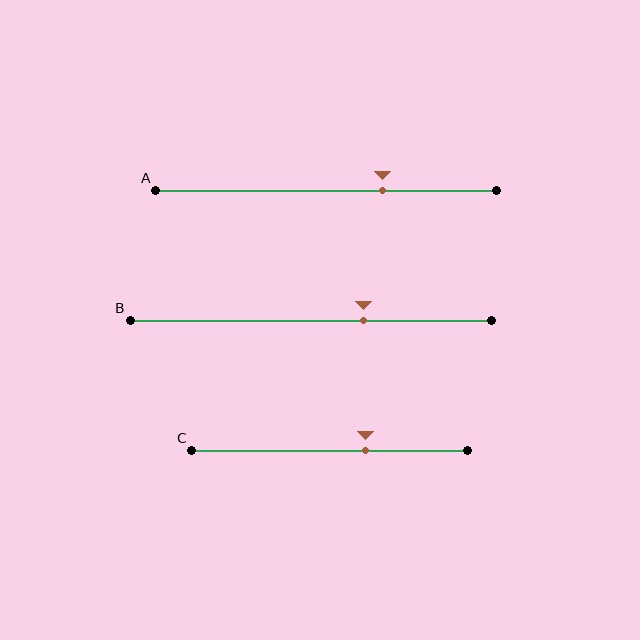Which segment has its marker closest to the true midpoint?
Segment C has its marker closest to the true midpoint.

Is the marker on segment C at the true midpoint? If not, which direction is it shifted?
No, the marker on segment C is shifted to the right by about 13% of the segment length.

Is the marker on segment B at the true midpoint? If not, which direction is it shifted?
No, the marker on segment B is shifted to the right by about 15% of the segment length.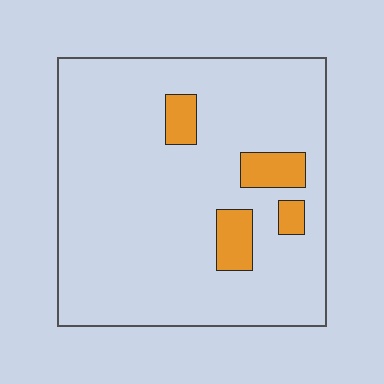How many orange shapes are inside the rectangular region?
4.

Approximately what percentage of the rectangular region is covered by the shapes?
Approximately 10%.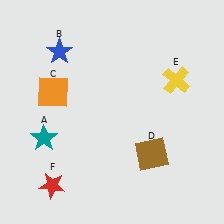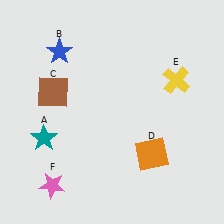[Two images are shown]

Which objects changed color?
C changed from orange to brown. D changed from brown to orange. F changed from red to pink.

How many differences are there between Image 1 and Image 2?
There are 3 differences between the two images.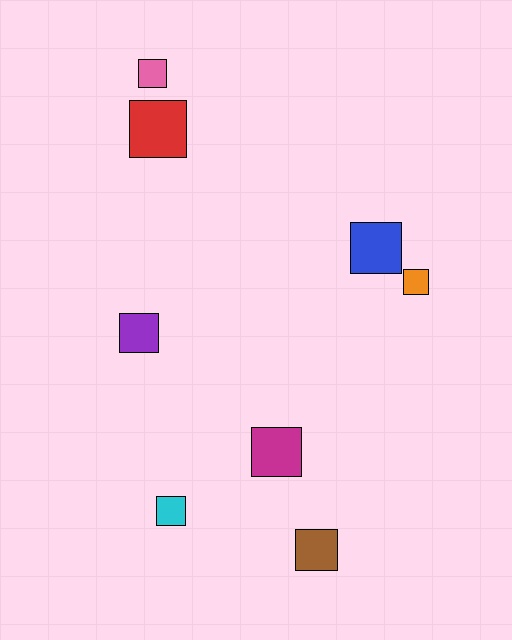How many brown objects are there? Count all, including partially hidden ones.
There is 1 brown object.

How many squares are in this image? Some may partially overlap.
There are 8 squares.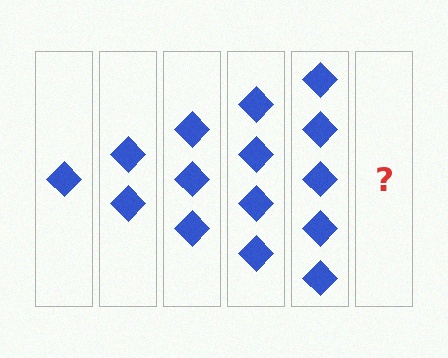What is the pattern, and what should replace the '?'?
The pattern is that each step adds one more diamond. The '?' should be 6 diamonds.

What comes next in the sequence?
The next element should be 6 diamonds.